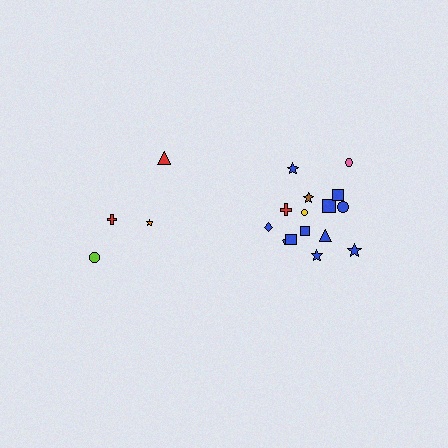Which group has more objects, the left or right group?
The right group.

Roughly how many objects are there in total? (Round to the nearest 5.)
Roughly 20 objects in total.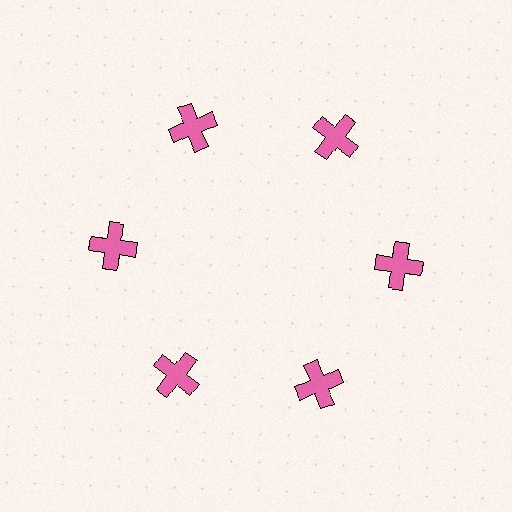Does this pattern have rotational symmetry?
Yes, this pattern has 6-fold rotational symmetry. It looks the same after rotating 60 degrees around the center.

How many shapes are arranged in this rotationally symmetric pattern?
There are 6 shapes, arranged in 6 groups of 1.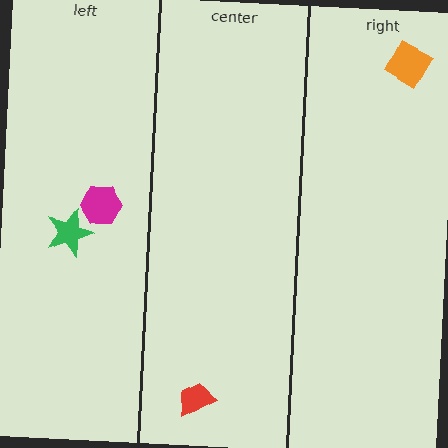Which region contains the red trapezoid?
The center region.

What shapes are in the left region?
The green star, the magenta hexagon.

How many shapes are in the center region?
1.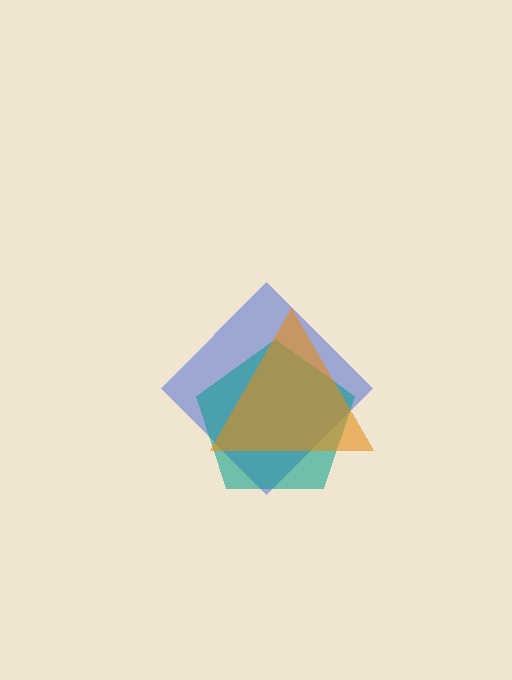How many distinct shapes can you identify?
There are 3 distinct shapes: a blue diamond, a teal pentagon, an orange triangle.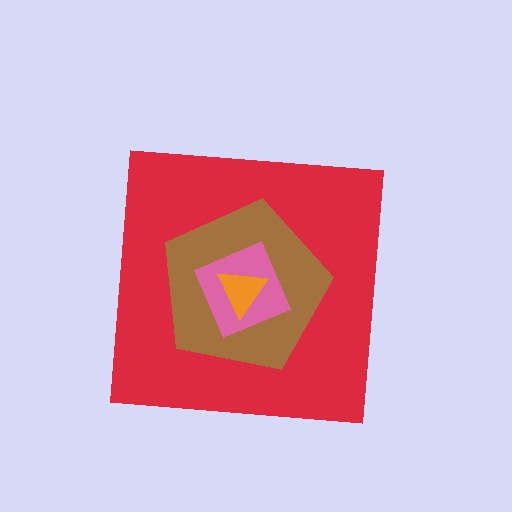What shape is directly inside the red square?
The brown pentagon.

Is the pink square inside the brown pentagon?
Yes.